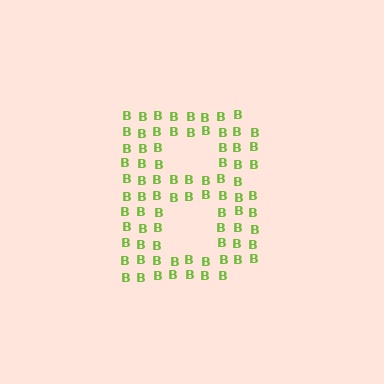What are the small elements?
The small elements are letter B's.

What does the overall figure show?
The overall figure shows the letter B.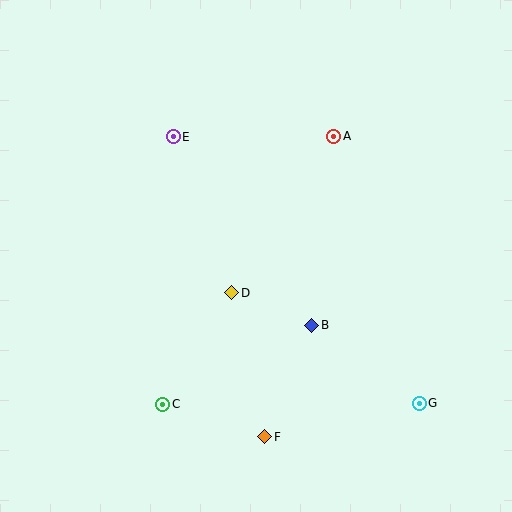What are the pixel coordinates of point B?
Point B is at (312, 325).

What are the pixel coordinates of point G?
Point G is at (419, 403).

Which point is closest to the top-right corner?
Point A is closest to the top-right corner.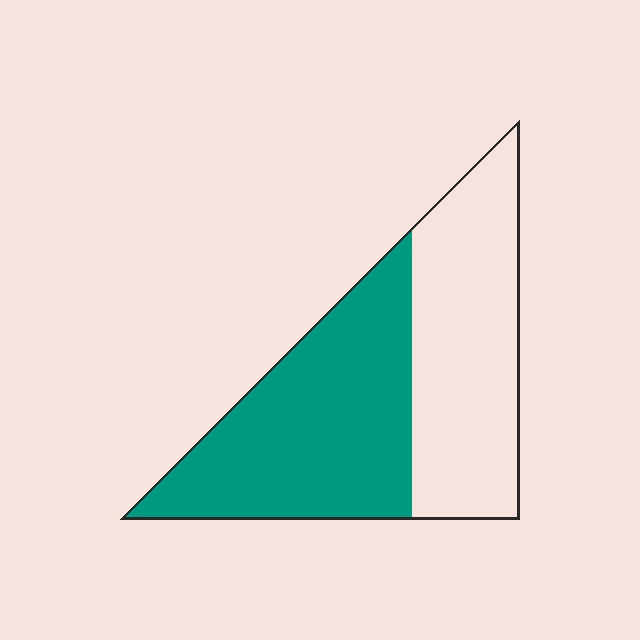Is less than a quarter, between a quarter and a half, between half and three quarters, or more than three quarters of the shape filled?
Between half and three quarters.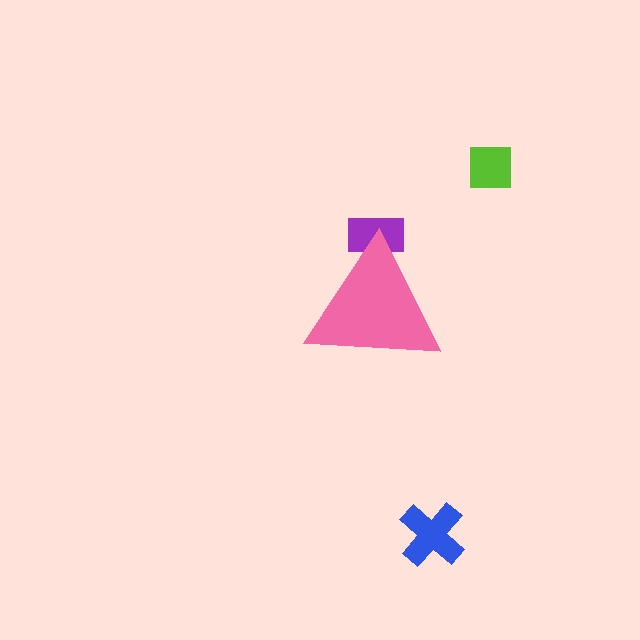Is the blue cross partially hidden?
No, the blue cross is fully visible.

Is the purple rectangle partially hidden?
Yes, the purple rectangle is partially hidden behind the pink triangle.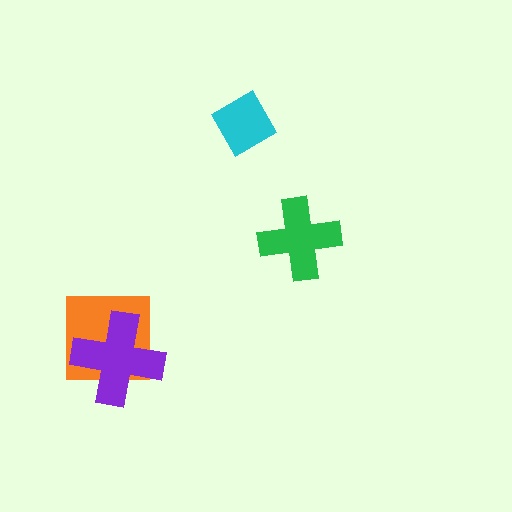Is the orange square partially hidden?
Yes, it is partially covered by another shape.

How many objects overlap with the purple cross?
1 object overlaps with the purple cross.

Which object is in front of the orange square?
The purple cross is in front of the orange square.